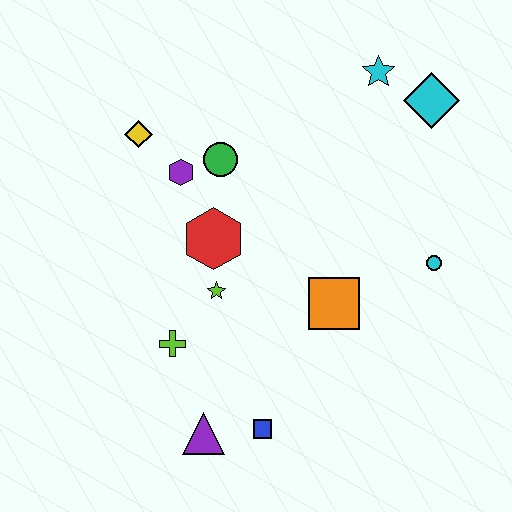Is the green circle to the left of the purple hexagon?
No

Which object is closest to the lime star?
The red hexagon is closest to the lime star.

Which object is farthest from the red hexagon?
The cyan diamond is farthest from the red hexagon.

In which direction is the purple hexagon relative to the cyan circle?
The purple hexagon is to the left of the cyan circle.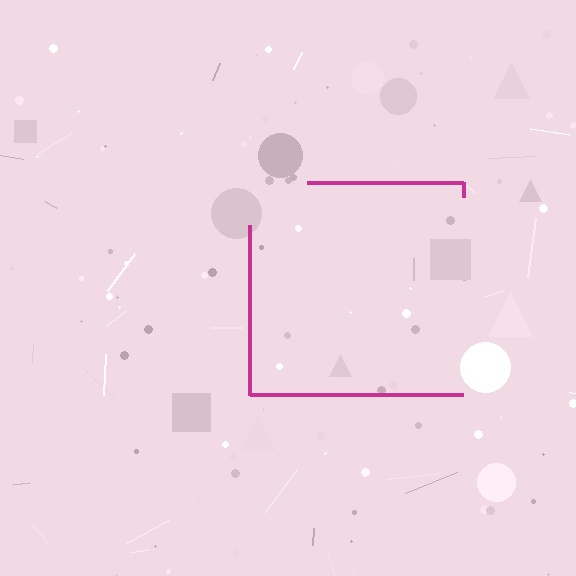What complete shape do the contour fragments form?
The contour fragments form a square.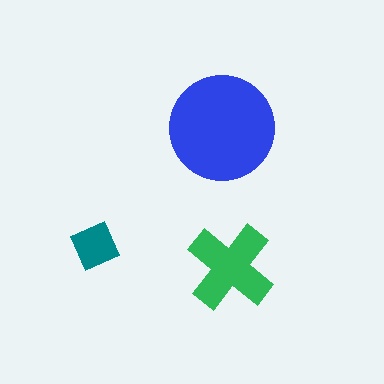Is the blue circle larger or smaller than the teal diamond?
Larger.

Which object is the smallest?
The teal diamond.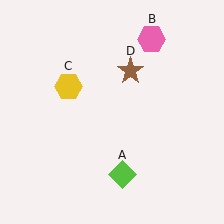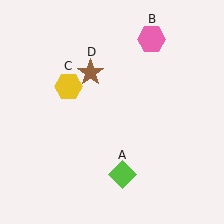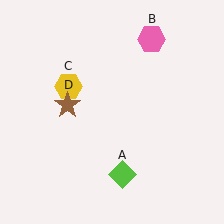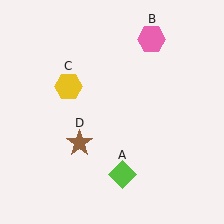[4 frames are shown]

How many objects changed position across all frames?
1 object changed position: brown star (object D).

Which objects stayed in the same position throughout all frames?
Lime diamond (object A) and pink hexagon (object B) and yellow hexagon (object C) remained stationary.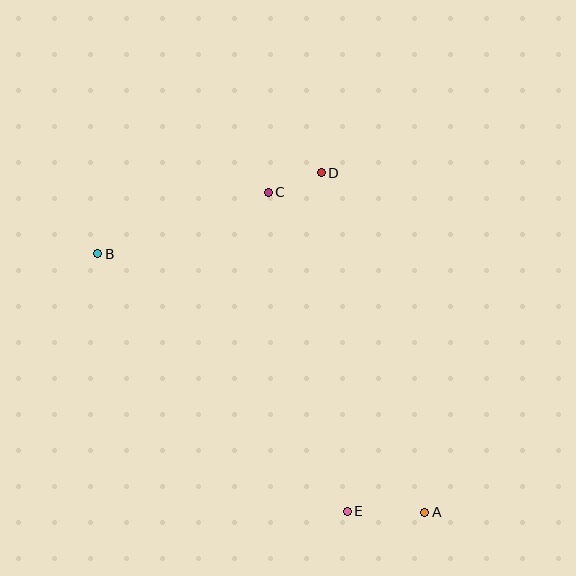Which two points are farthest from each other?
Points A and B are farthest from each other.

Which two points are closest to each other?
Points C and D are closest to each other.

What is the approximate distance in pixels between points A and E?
The distance between A and E is approximately 77 pixels.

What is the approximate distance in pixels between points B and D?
The distance between B and D is approximately 237 pixels.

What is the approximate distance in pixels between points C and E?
The distance between C and E is approximately 328 pixels.